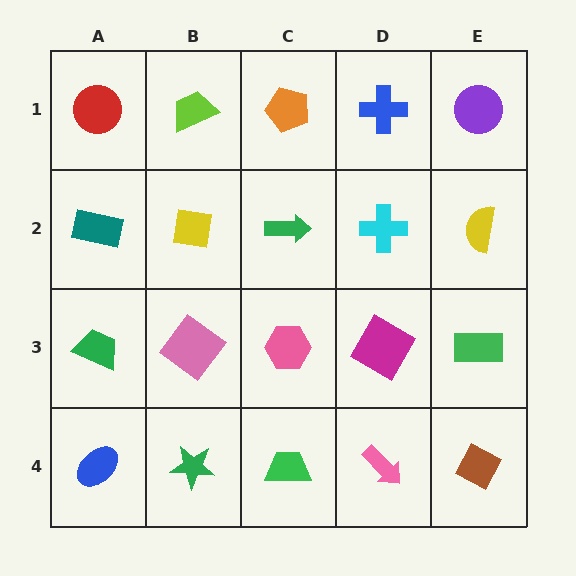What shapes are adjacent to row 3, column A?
A teal rectangle (row 2, column A), a blue ellipse (row 4, column A), a pink diamond (row 3, column B).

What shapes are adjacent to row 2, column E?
A purple circle (row 1, column E), a green rectangle (row 3, column E), a cyan cross (row 2, column D).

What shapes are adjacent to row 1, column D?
A cyan cross (row 2, column D), an orange pentagon (row 1, column C), a purple circle (row 1, column E).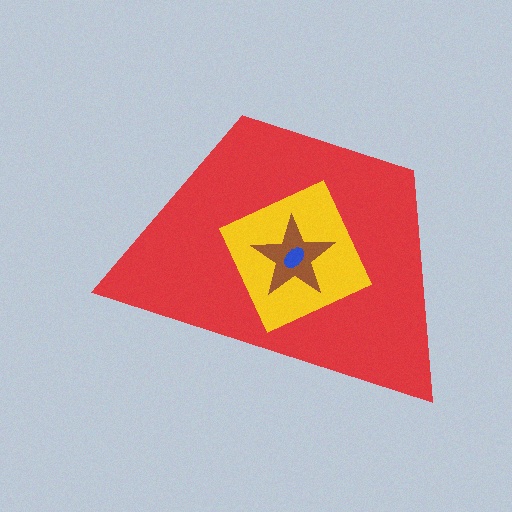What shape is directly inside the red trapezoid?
The yellow diamond.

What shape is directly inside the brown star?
The blue ellipse.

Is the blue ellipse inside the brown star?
Yes.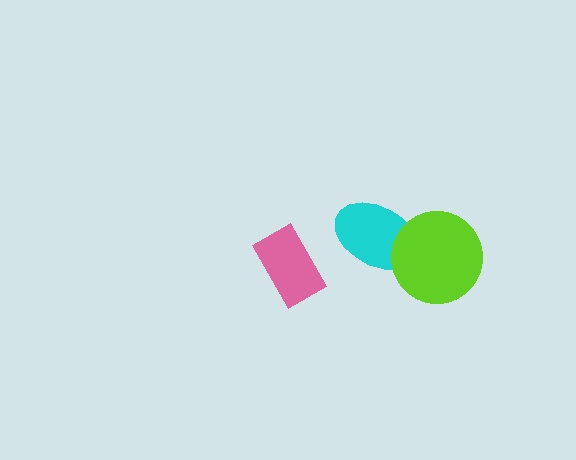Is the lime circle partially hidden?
No, no other shape covers it.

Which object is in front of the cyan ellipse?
The lime circle is in front of the cyan ellipse.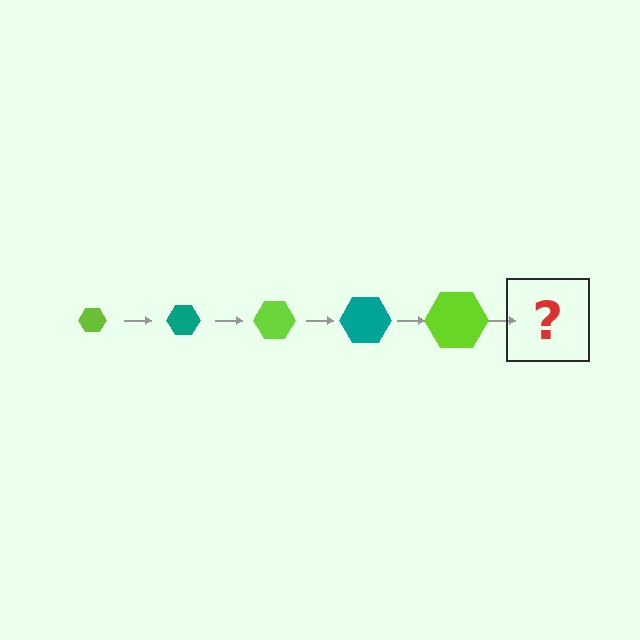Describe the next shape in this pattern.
It should be a teal hexagon, larger than the previous one.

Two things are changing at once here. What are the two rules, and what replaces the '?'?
The two rules are that the hexagon grows larger each step and the color cycles through lime and teal. The '?' should be a teal hexagon, larger than the previous one.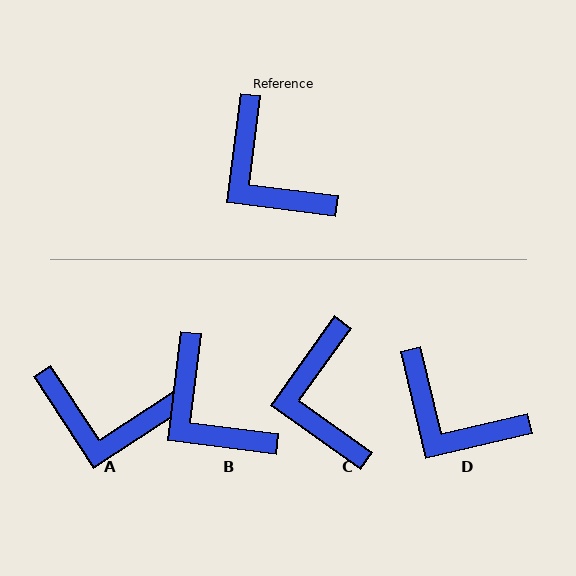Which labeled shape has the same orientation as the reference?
B.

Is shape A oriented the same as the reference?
No, it is off by about 40 degrees.